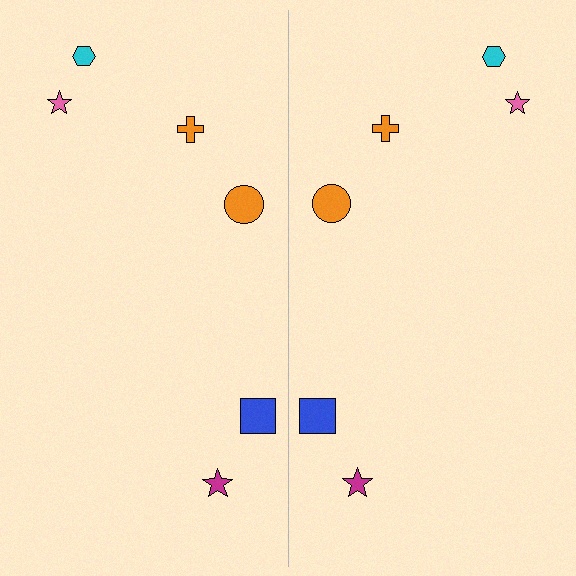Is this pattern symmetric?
Yes, this pattern has bilateral (reflection) symmetry.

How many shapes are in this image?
There are 12 shapes in this image.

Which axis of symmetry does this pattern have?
The pattern has a vertical axis of symmetry running through the center of the image.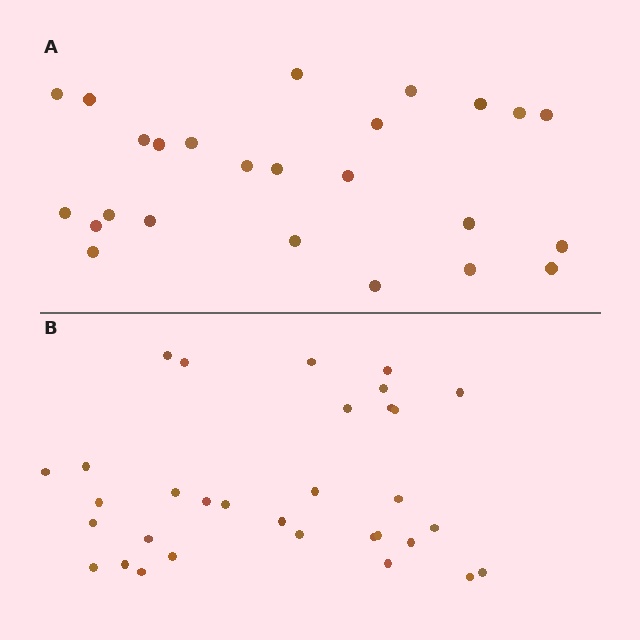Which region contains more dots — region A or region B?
Region B (the bottom region) has more dots.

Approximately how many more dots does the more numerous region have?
Region B has roughly 8 or so more dots than region A.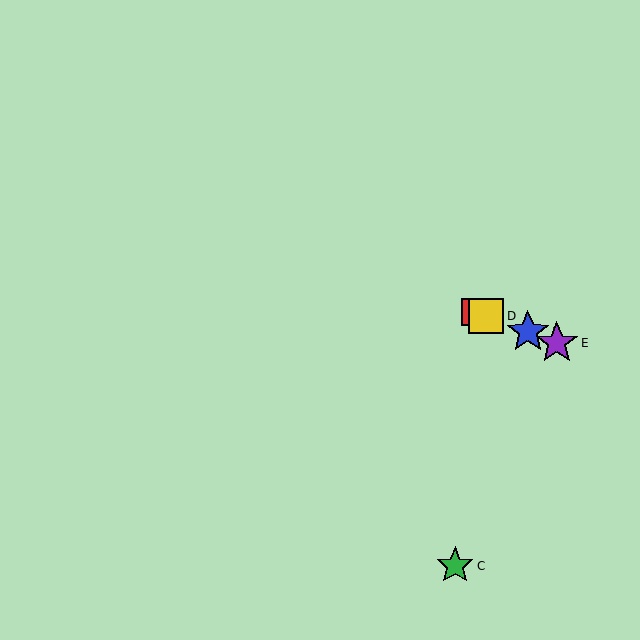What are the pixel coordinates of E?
Object E is at (557, 343).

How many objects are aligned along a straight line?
4 objects (A, B, D, E) are aligned along a straight line.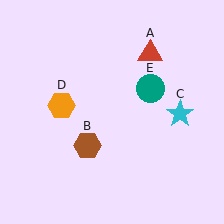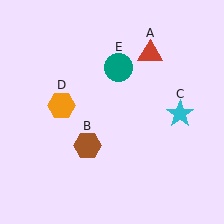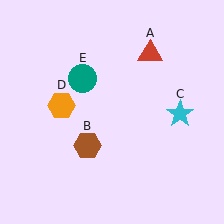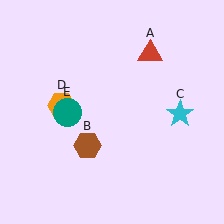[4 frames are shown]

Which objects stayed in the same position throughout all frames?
Red triangle (object A) and brown hexagon (object B) and cyan star (object C) and orange hexagon (object D) remained stationary.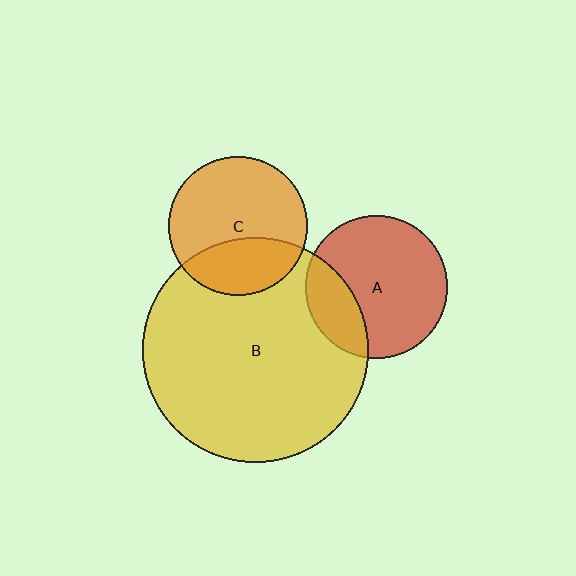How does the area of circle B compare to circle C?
Approximately 2.6 times.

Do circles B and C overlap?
Yes.